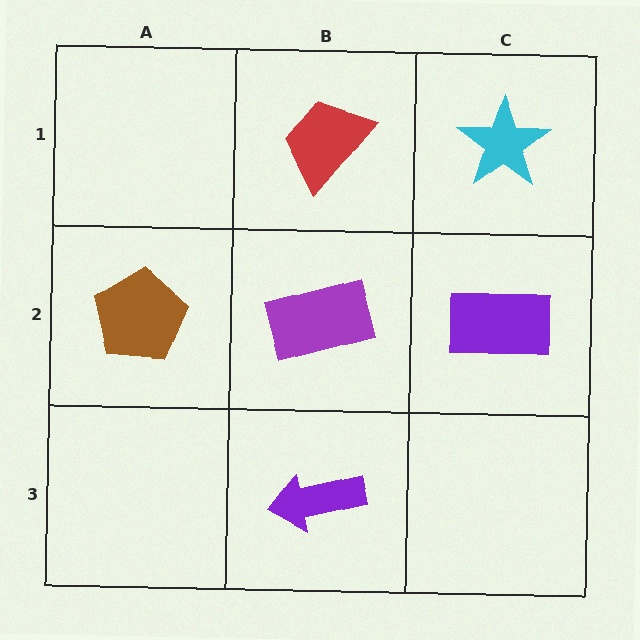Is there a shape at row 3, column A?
No, that cell is empty.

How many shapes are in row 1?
2 shapes.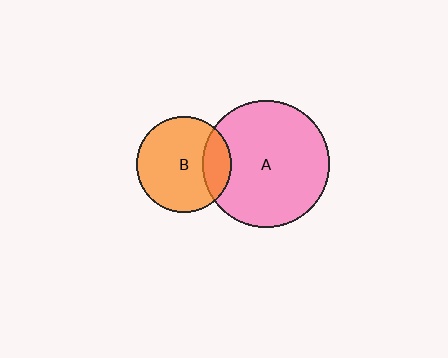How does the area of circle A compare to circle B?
Approximately 1.8 times.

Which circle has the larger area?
Circle A (pink).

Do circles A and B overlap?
Yes.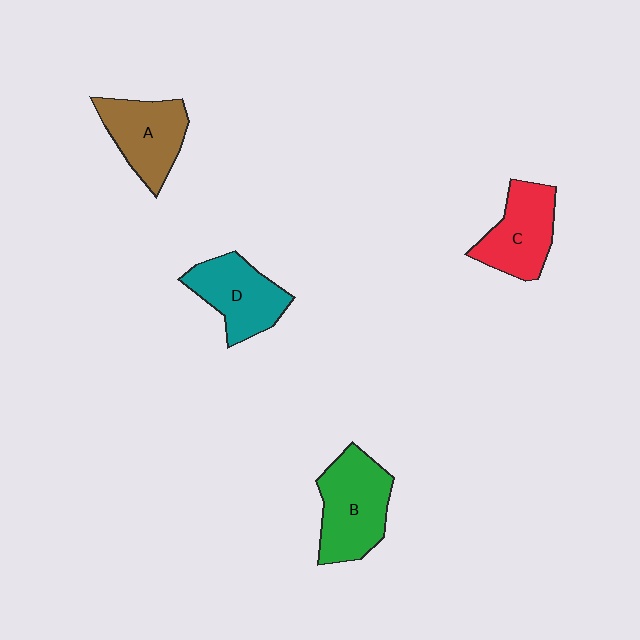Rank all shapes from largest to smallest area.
From largest to smallest: B (green), A (brown), D (teal), C (red).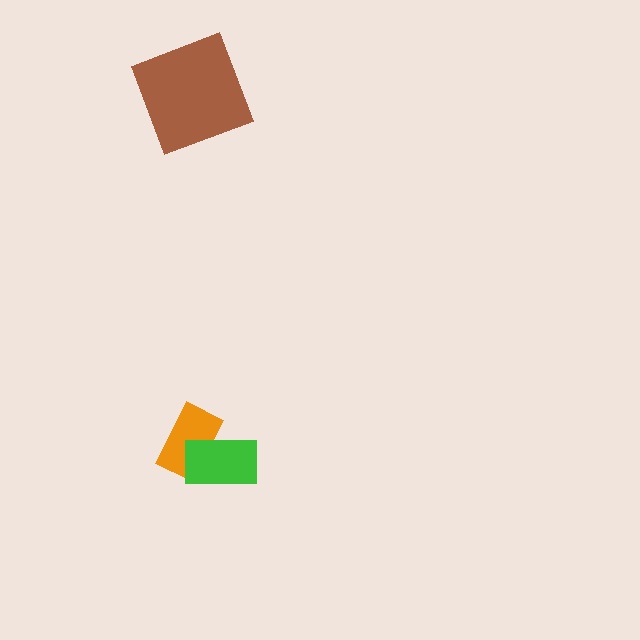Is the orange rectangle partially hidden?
Yes, it is partially covered by another shape.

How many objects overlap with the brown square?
0 objects overlap with the brown square.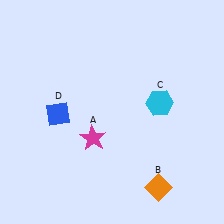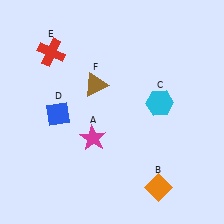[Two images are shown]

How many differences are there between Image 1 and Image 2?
There are 2 differences between the two images.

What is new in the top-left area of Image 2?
A brown triangle (F) was added in the top-left area of Image 2.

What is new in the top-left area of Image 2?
A red cross (E) was added in the top-left area of Image 2.